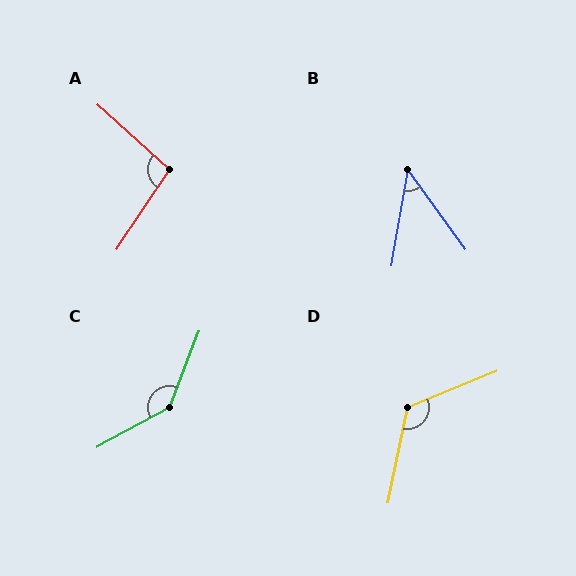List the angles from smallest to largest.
B (45°), A (99°), D (124°), C (140°).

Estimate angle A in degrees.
Approximately 99 degrees.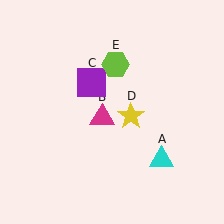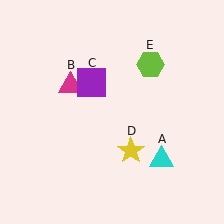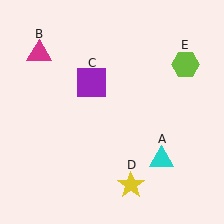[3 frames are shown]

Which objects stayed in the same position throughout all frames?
Cyan triangle (object A) and purple square (object C) remained stationary.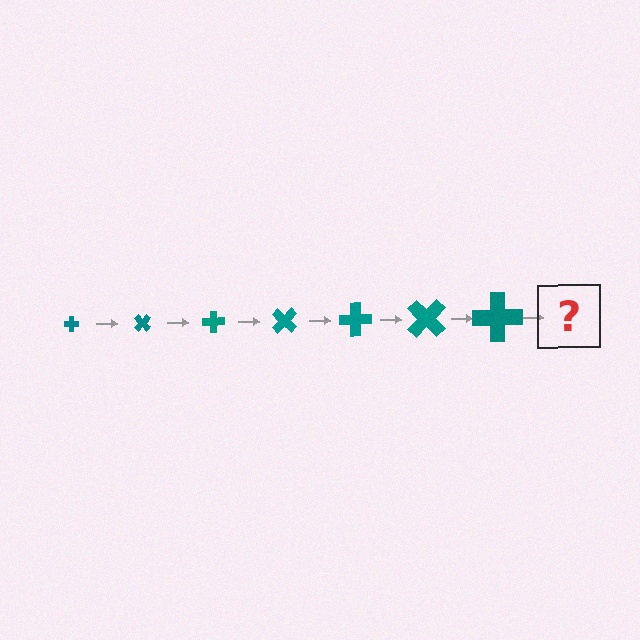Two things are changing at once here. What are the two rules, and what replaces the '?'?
The two rules are that the cross grows larger each step and it rotates 45 degrees each step. The '?' should be a cross, larger than the previous one and rotated 315 degrees from the start.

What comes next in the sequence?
The next element should be a cross, larger than the previous one and rotated 315 degrees from the start.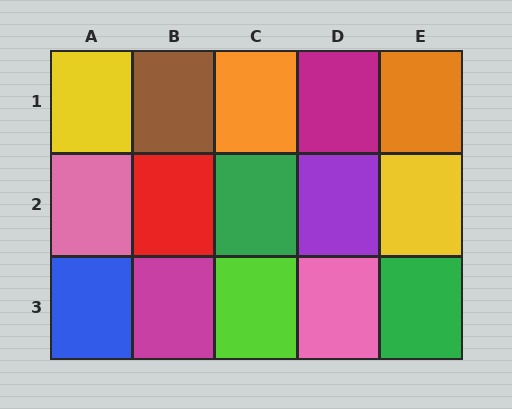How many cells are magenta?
2 cells are magenta.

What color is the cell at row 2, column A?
Pink.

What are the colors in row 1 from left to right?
Yellow, brown, orange, magenta, orange.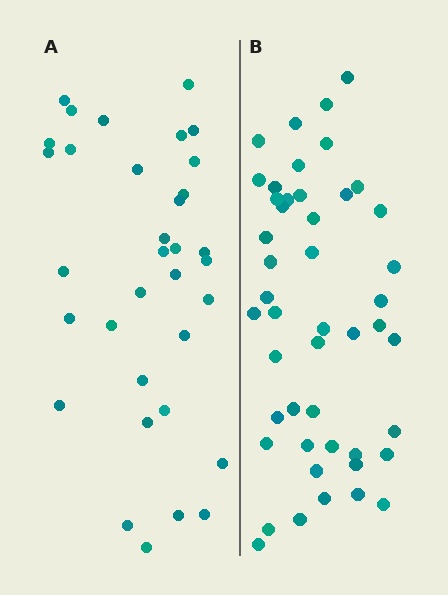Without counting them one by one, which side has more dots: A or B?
Region B (the right region) has more dots.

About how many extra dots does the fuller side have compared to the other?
Region B has approximately 15 more dots than region A.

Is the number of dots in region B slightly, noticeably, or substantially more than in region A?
Region B has noticeably more, but not dramatically so. The ratio is roughly 1.4 to 1.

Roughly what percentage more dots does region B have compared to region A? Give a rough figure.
About 40% more.